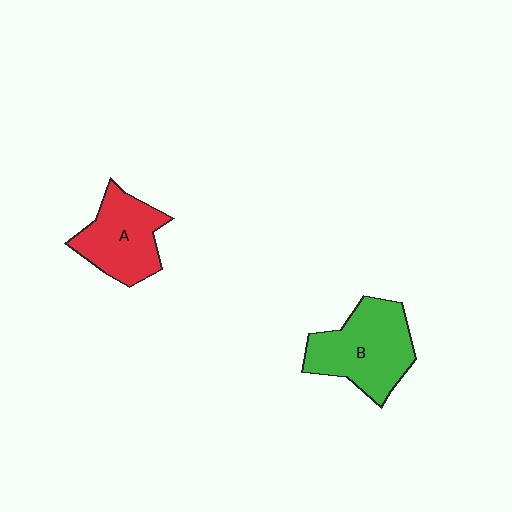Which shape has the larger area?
Shape B (green).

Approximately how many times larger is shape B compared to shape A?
Approximately 1.2 times.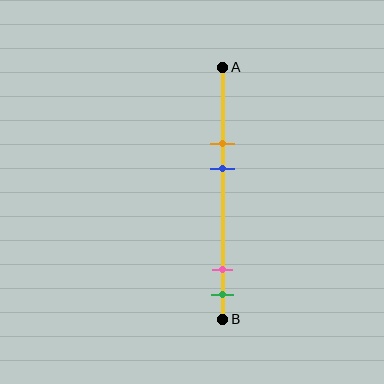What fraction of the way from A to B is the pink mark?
The pink mark is approximately 80% (0.8) of the way from A to B.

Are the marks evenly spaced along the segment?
No, the marks are not evenly spaced.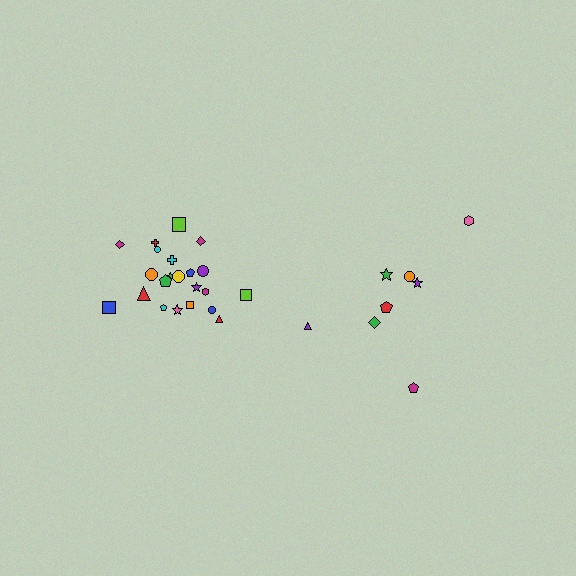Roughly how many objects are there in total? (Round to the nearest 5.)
Roughly 30 objects in total.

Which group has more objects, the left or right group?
The left group.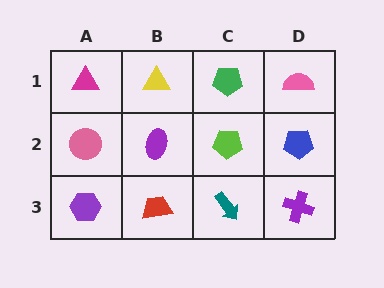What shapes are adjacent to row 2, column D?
A pink semicircle (row 1, column D), a purple cross (row 3, column D), a lime pentagon (row 2, column C).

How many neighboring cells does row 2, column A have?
3.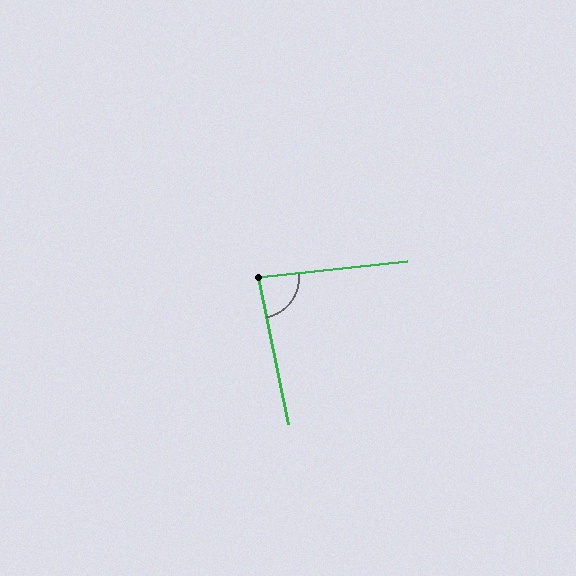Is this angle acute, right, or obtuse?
It is acute.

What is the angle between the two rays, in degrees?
Approximately 84 degrees.